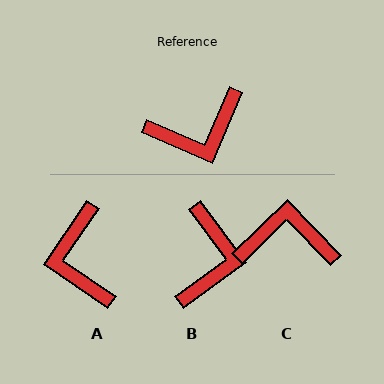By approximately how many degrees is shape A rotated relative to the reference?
Approximately 101 degrees clockwise.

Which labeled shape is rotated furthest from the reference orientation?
C, about 158 degrees away.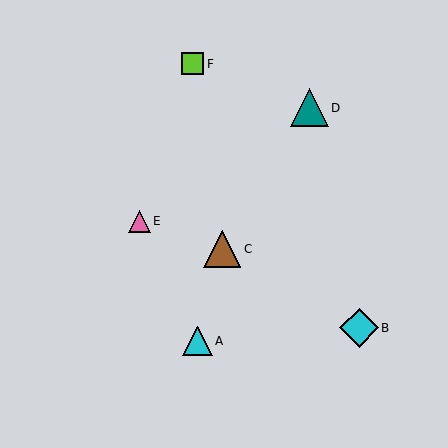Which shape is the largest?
The cyan diamond (labeled B) is the largest.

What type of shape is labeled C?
Shape C is a brown triangle.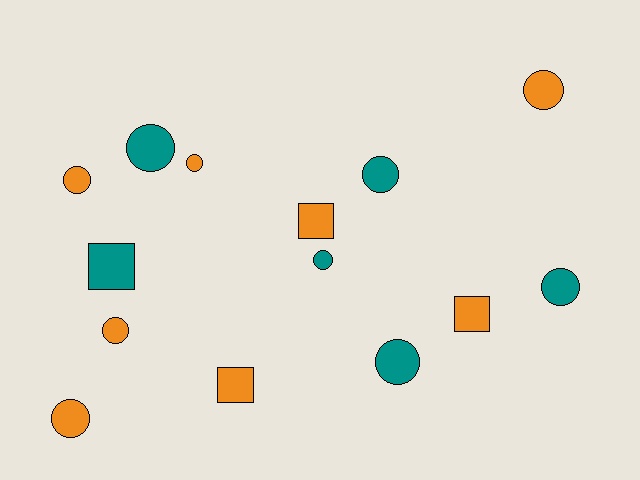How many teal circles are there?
There are 5 teal circles.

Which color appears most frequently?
Orange, with 8 objects.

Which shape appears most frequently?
Circle, with 10 objects.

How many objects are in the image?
There are 14 objects.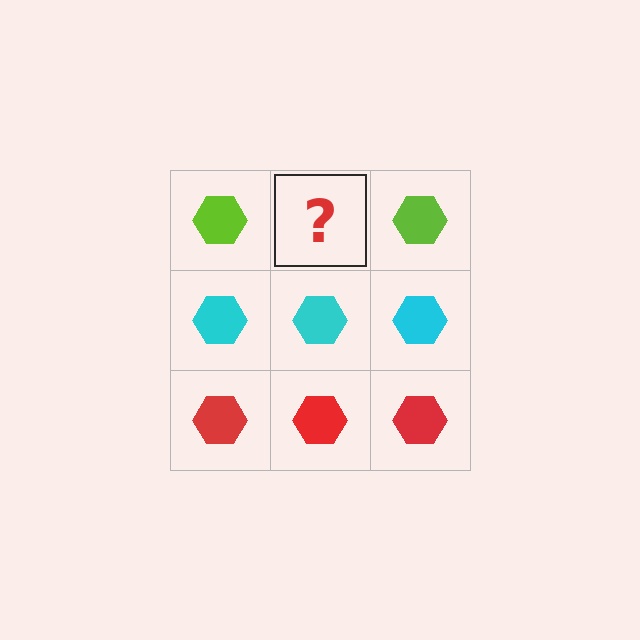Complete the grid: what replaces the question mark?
The question mark should be replaced with a lime hexagon.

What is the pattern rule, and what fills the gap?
The rule is that each row has a consistent color. The gap should be filled with a lime hexagon.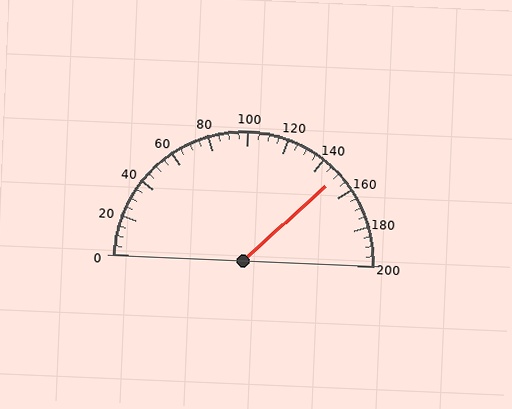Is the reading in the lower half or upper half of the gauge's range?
The reading is in the upper half of the range (0 to 200).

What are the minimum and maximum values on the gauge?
The gauge ranges from 0 to 200.